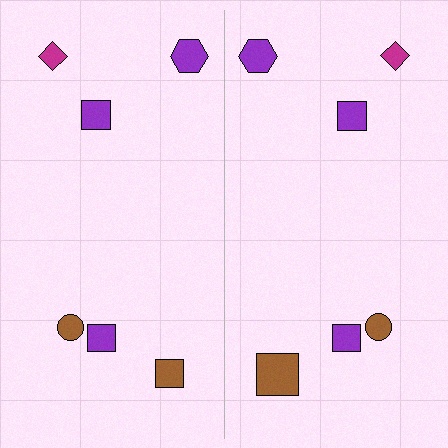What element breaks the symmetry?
The brown square on the right side has a different size than its mirror counterpart.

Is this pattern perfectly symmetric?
No, the pattern is not perfectly symmetric. The brown square on the right side has a different size than its mirror counterpart.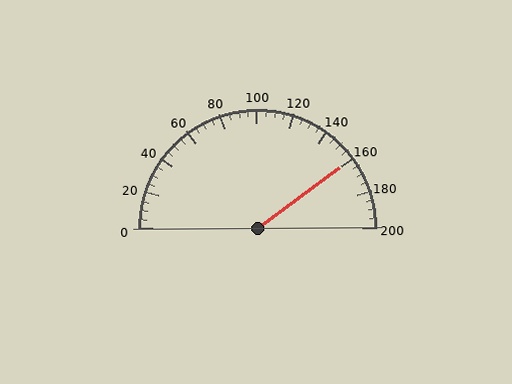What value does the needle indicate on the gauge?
The needle indicates approximately 160.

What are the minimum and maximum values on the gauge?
The gauge ranges from 0 to 200.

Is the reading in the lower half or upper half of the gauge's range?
The reading is in the upper half of the range (0 to 200).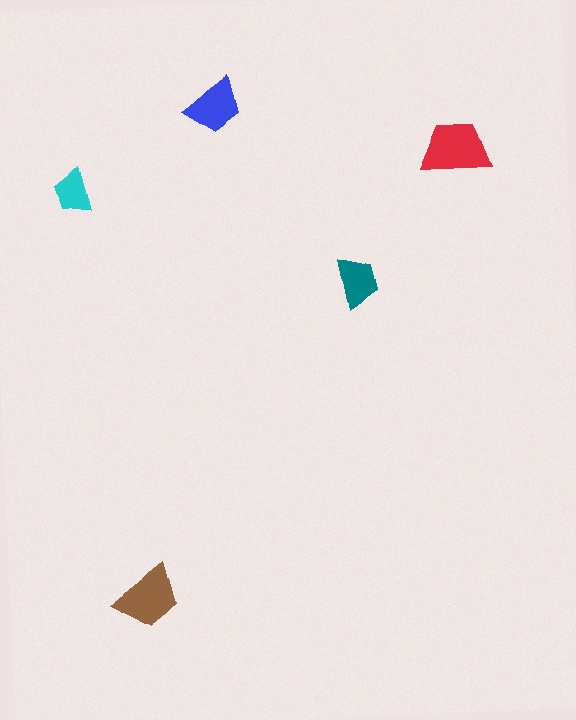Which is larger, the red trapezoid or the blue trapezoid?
The red one.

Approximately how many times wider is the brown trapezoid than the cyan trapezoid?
About 1.5 times wider.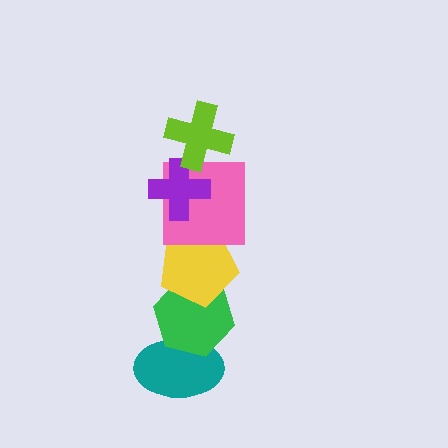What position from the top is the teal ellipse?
The teal ellipse is 6th from the top.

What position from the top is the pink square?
The pink square is 3rd from the top.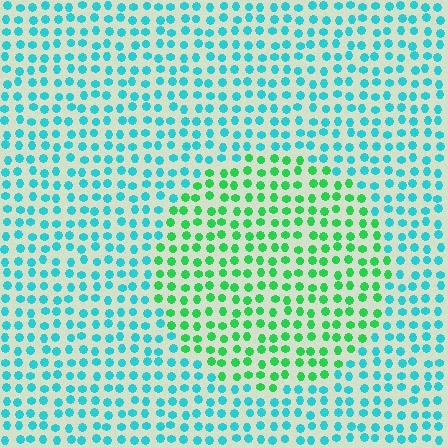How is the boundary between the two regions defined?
The boundary is defined purely by a slight shift in hue (about 48 degrees). Spacing, size, and orientation are identical on both sides.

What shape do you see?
I see a circle.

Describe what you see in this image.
The image is filled with small cyan elements in a uniform arrangement. A circle-shaped region is visible where the elements are tinted to a slightly different hue, forming a subtle color boundary.